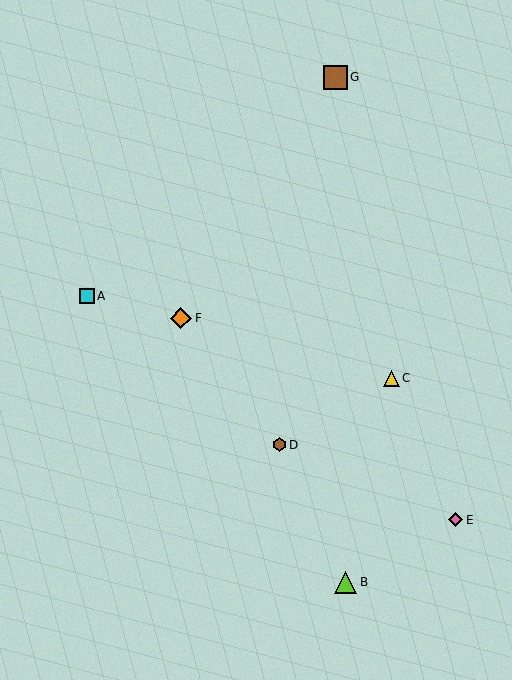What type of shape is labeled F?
Shape F is an orange diamond.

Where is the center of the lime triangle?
The center of the lime triangle is at (346, 582).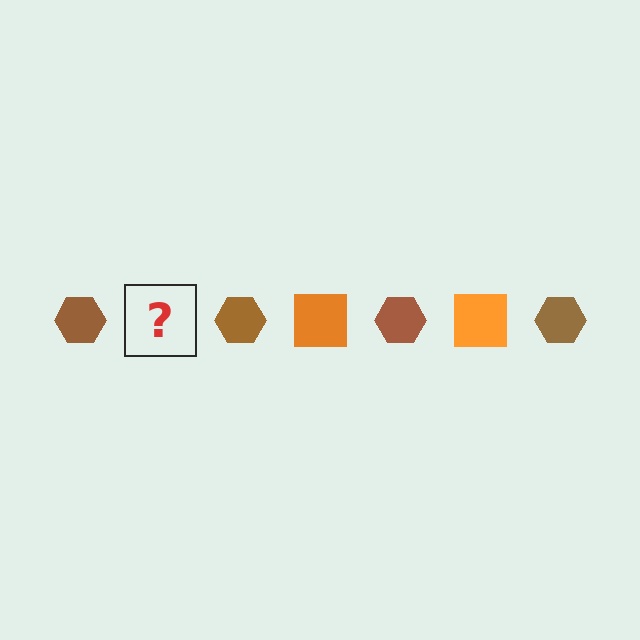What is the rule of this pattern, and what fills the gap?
The rule is that the pattern alternates between brown hexagon and orange square. The gap should be filled with an orange square.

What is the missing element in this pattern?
The missing element is an orange square.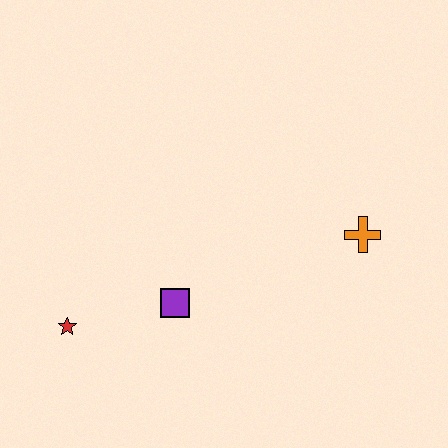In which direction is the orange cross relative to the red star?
The orange cross is to the right of the red star.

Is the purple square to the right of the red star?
Yes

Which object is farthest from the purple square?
The orange cross is farthest from the purple square.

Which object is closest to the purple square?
The red star is closest to the purple square.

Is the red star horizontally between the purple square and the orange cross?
No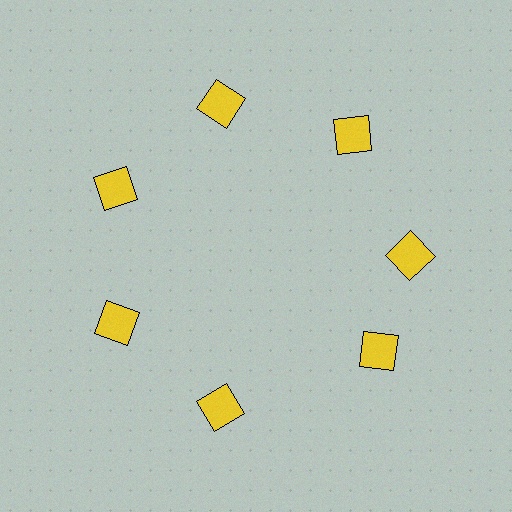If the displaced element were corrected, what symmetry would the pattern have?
It would have 7-fold rotational symmetry — the pattern would map onto itself every 51 degrees.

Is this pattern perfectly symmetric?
No. The 7 yellow squares are arranged in a ring, but one element near the 5 o'clock position is rotated out of alignment along the ring, breaking the 7-fold rotational symmetry.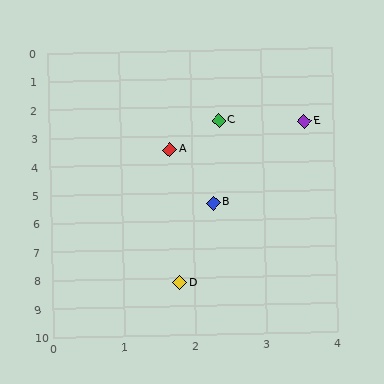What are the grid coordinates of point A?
Point A is at approximately (1.7, 3.5).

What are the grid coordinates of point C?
Point C is at approximately (2.4, 2.5).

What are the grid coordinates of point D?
Point D is at approximately (1.8, 8.2).